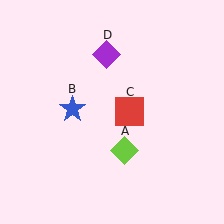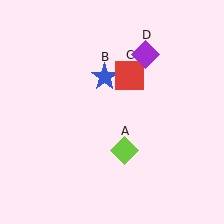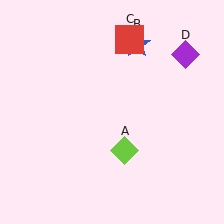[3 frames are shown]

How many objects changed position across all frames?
3 objects changed position: blue star (object B), red square (object C), purple diamond (object D).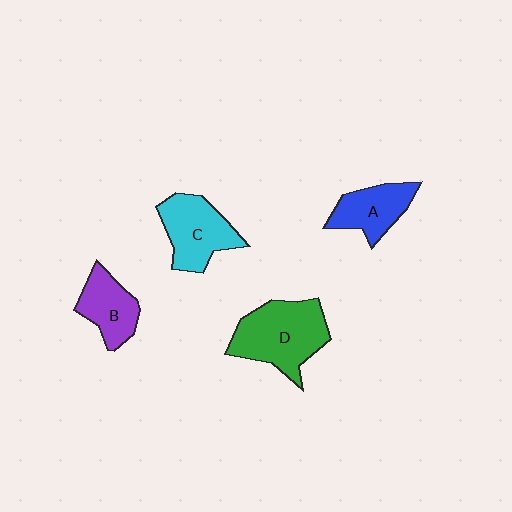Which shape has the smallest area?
Shape B (purple).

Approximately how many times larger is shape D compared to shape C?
Approximately 1.3 times.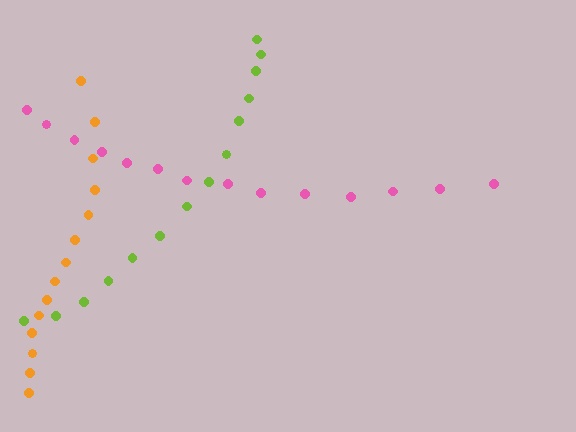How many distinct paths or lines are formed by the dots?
There are 3 distinct paths.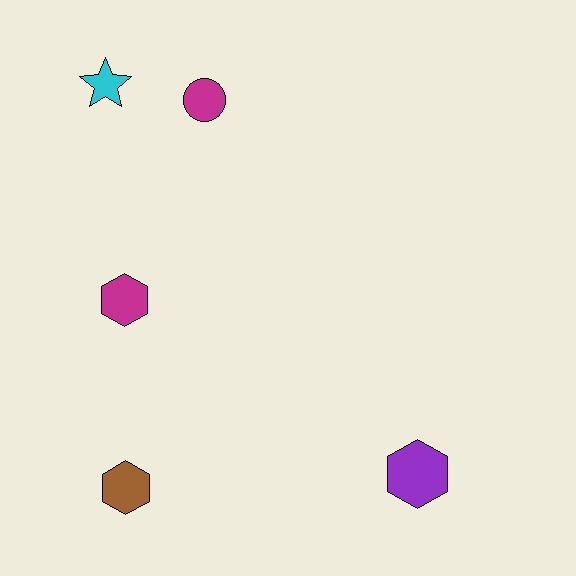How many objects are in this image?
There are 5 objects.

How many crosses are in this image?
There are no crosses.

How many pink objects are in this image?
There are no pink objects.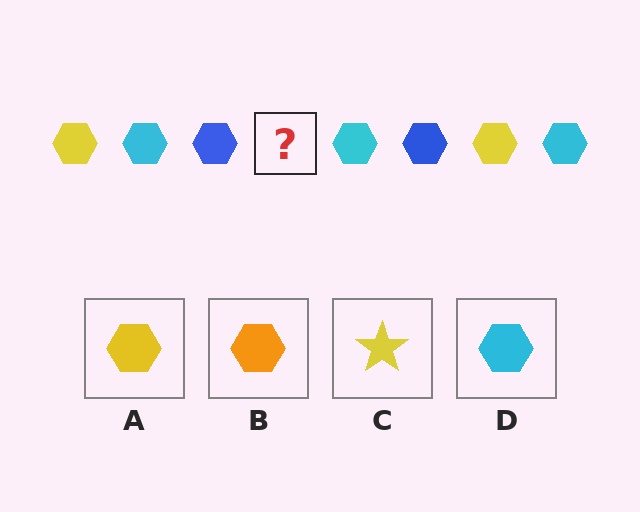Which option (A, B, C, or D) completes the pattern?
A.